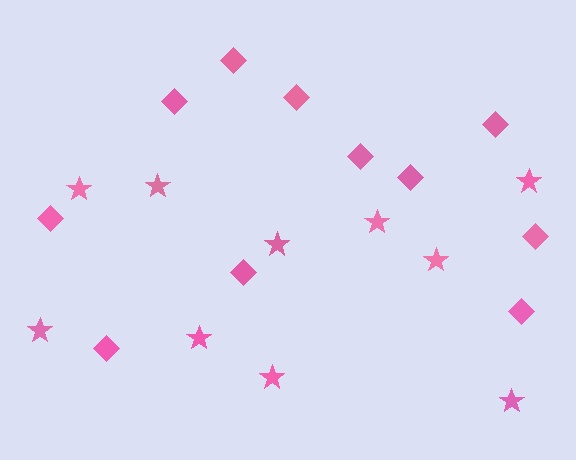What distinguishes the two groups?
There are 2 groups: one group of diamonds (11) and one group of stars (10).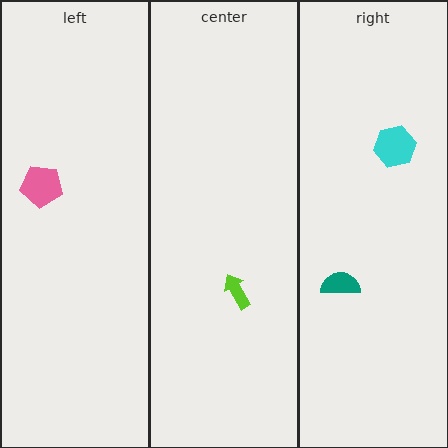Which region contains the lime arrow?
The center region.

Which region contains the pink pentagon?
The left region.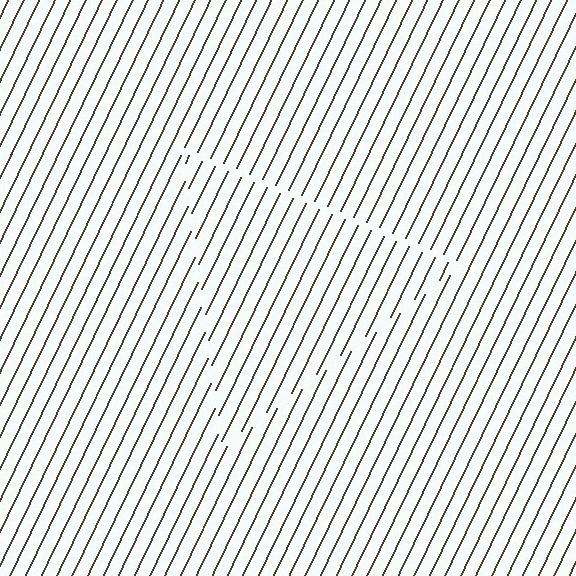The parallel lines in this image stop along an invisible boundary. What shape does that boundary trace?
An illusory triangle. The interior of the shape contains the same grating, shifted by half a period — the contour is defined by the phase discontinuity where line-ends from the inner and outer gratings abut.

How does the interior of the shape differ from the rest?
The interior of the shape contains the same grating, shifted by half a period — the contour is defined by the phase discontinuity where line-ends from the inner and outer gratings abut.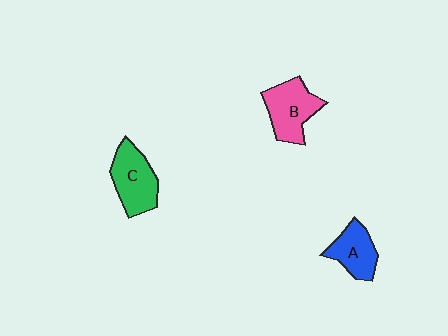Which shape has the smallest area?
Shape A (blue).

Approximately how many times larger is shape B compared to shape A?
Approximately 1.3 times.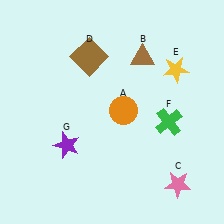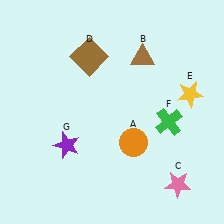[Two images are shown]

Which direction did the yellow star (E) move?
The yellow star (E) moved down.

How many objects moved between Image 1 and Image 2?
2 objects moved between the two images.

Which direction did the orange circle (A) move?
The orange circle (A) moved down.